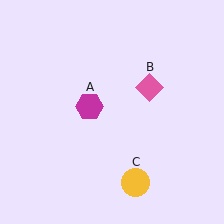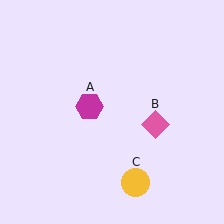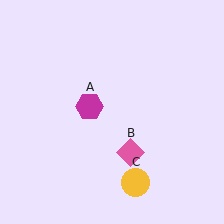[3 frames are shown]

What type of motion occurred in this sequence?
The pink diamond (object B) rotated clockwise around the center of the scene.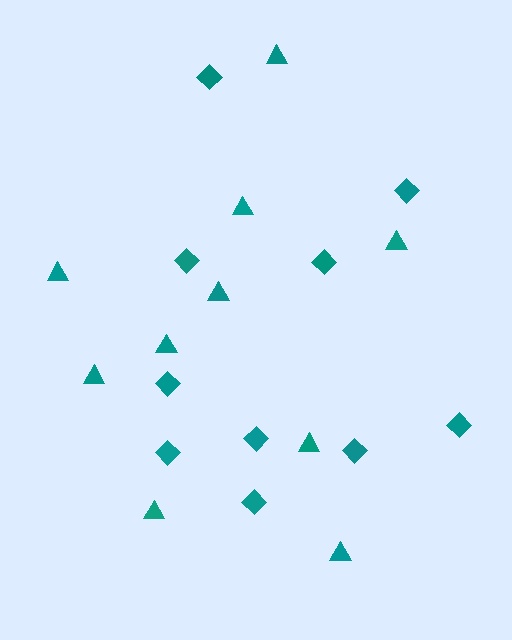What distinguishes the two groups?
There are 2 groups: one group of triangles (10) and one group of diamonds (10).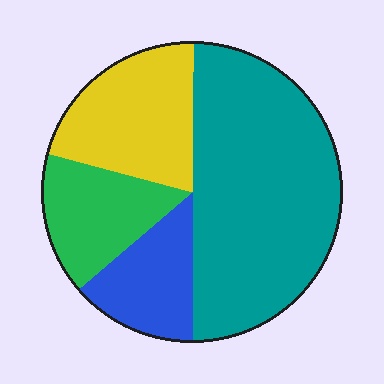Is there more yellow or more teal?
Teal.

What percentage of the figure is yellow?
Yellow covers about 20% of the figure.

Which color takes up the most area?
Teal, at roughly 50%.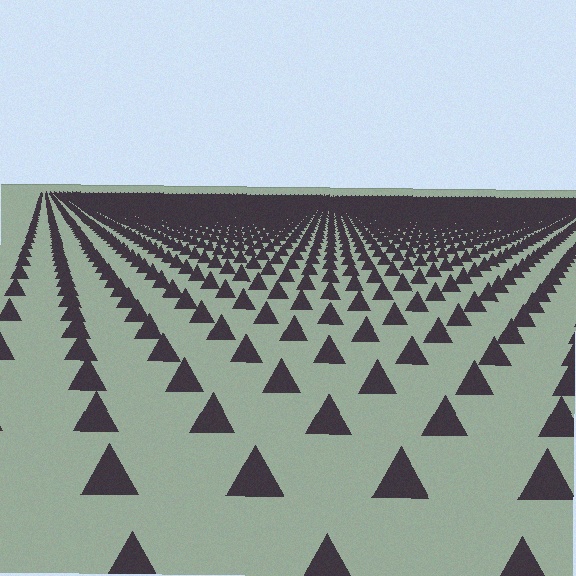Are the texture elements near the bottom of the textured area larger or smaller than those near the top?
Larger. Near the bottom, elements are closer to the viewer and appear at a bigger on-screen size.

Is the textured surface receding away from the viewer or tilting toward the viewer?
The surface is receding away from the viewer. Texture elements get smaller and denser toward the top.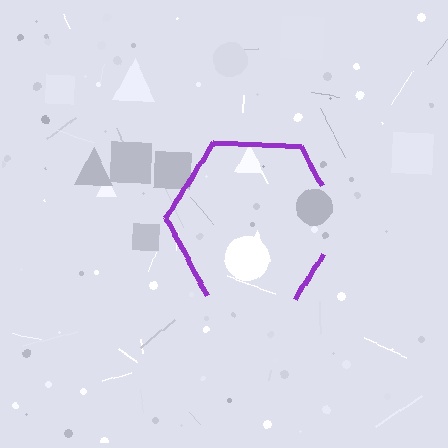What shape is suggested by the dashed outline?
The dashed outline suggests a hexagon.